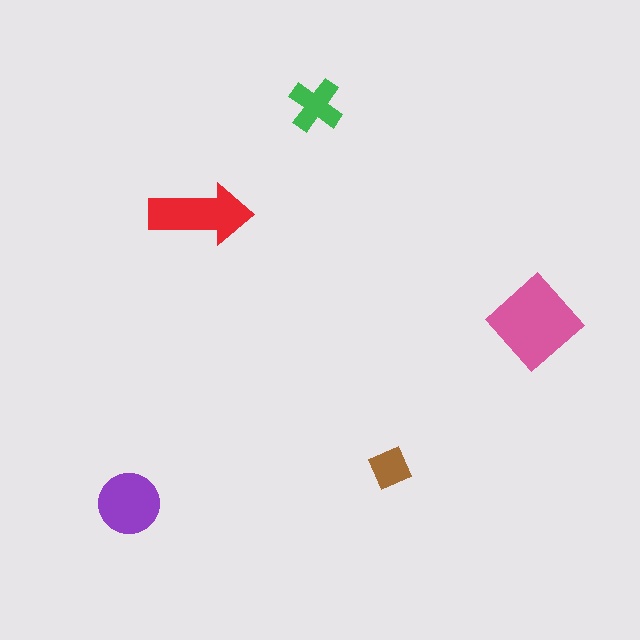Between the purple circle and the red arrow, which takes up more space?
The red arrow.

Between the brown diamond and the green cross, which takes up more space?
The green cross.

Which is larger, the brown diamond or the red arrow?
The red arrow.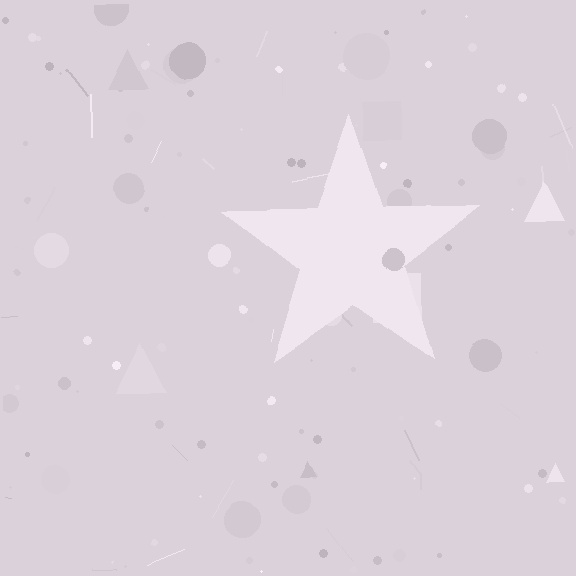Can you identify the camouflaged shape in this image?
The camouflaged shape is a star.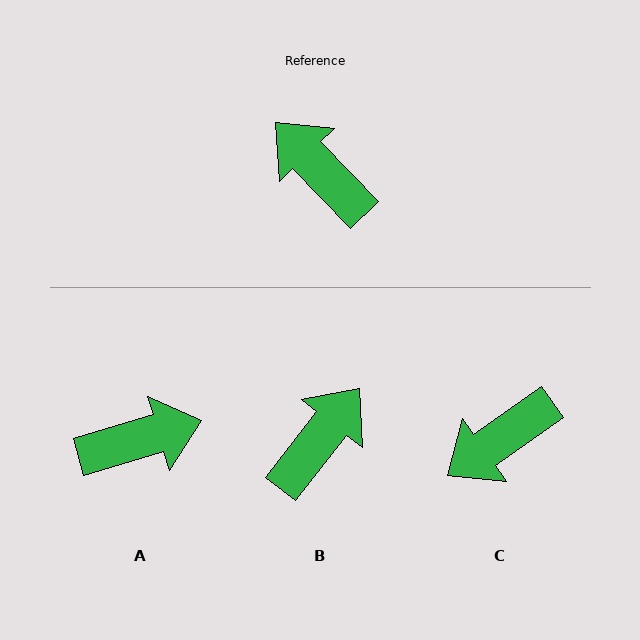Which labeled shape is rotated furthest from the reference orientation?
A, about 118 degrees away.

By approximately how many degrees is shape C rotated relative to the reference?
Approximately 81 degrees counter-clockwise.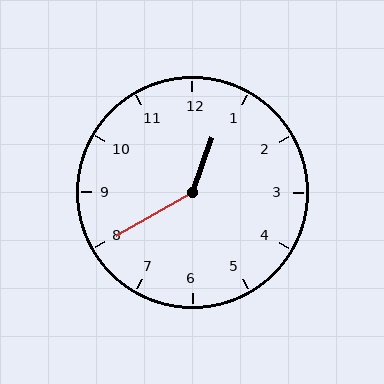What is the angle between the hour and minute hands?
Approximately 140 degrees.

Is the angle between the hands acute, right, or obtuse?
It is obtuse.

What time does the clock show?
12:40.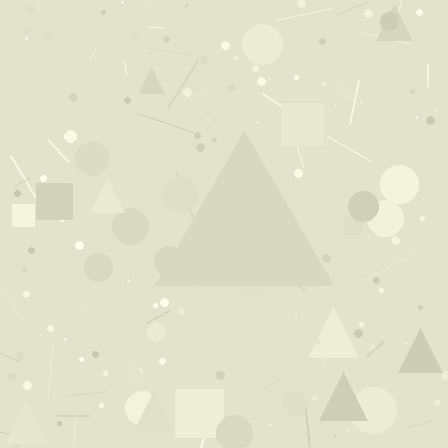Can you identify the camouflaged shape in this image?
The camouflaged shape is a triangle.